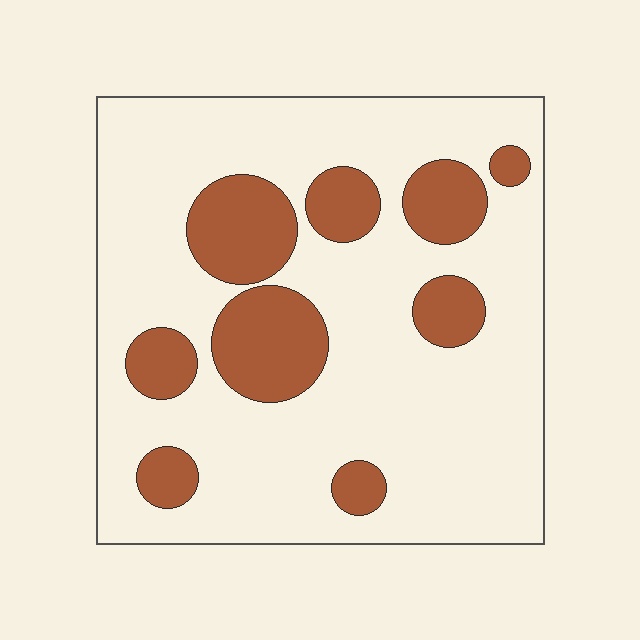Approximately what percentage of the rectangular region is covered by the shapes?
Approximately 25%.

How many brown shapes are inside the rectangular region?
9.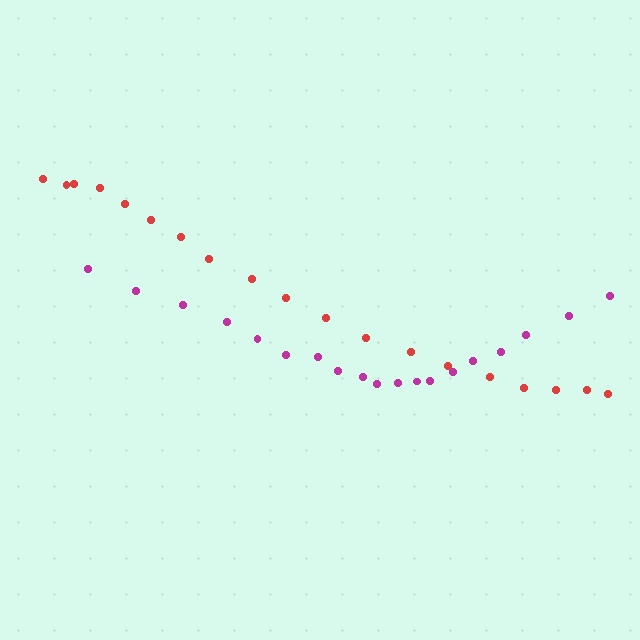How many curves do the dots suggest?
There are 2 distinct paths.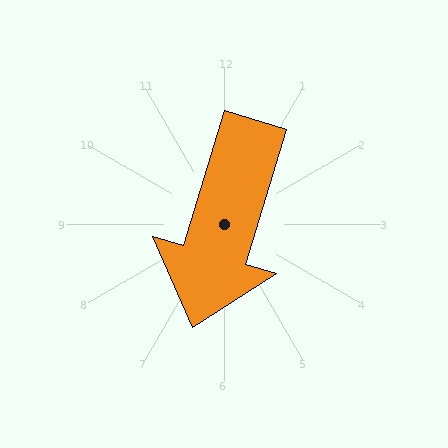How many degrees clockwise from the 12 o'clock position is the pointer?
Approximately 197 degrees.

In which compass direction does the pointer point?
South.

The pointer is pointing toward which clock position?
Roughly 7 o'clock.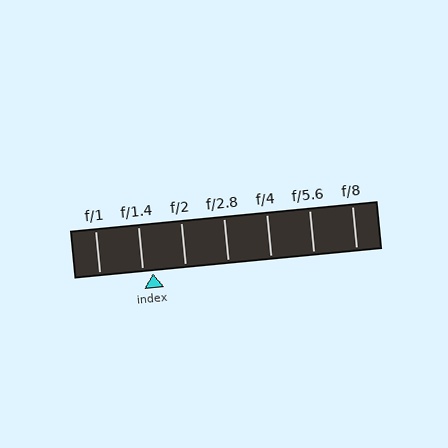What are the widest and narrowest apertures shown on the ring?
The widest aperture shown is f/1 and the narrowest is f/8.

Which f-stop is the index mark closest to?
The index mark is closest to f/1.4.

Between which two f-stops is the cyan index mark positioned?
The index mark is between f/1.4 and f/2.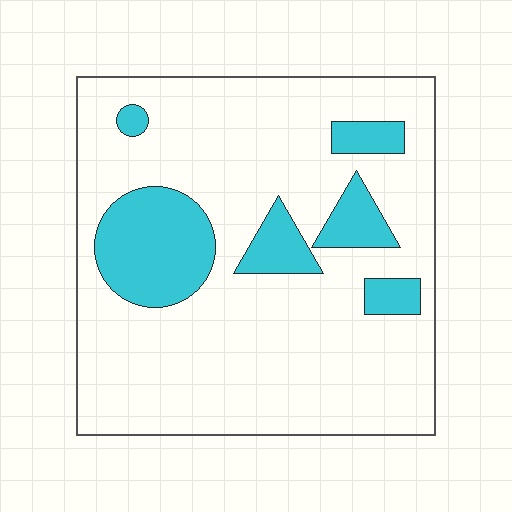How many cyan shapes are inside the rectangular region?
6.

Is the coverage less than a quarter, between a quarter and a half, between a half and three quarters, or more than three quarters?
Less than a quarter.